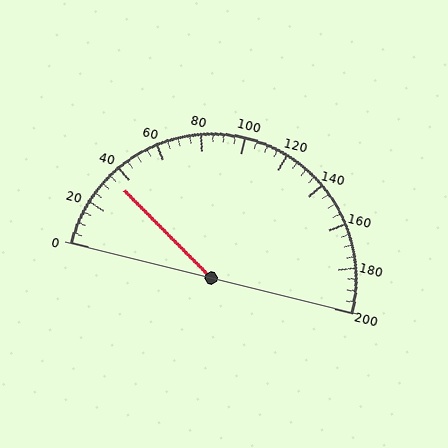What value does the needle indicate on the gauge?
The needle indicates approximately 35.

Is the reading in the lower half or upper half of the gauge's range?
The reading is in the lower half of the range (0 to 200).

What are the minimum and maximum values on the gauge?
The gauge ranges from 0 to 200.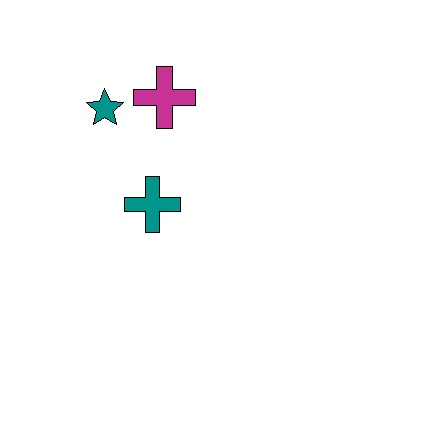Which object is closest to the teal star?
The magenta cross is closest to the teal star.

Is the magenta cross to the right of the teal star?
Yes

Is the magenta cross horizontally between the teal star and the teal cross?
No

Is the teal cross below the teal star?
Yes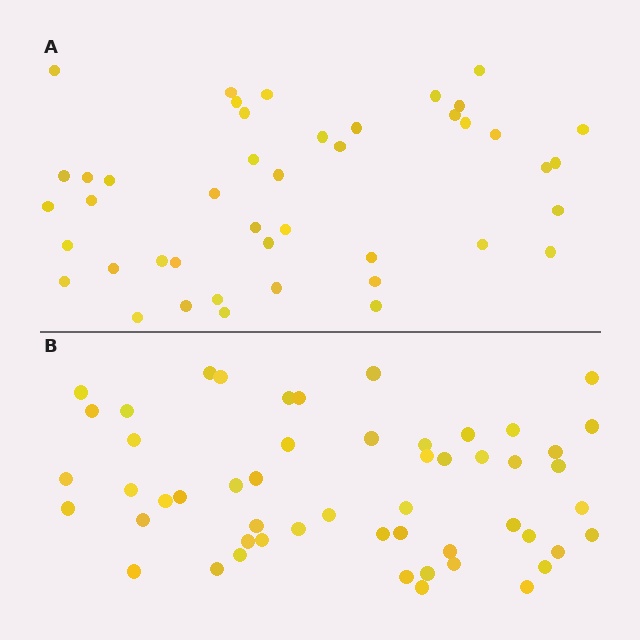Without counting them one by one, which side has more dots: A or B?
Region B (the bottom region) has more dots.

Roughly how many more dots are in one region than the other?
Region B has roughly 8 or so more dots than region A.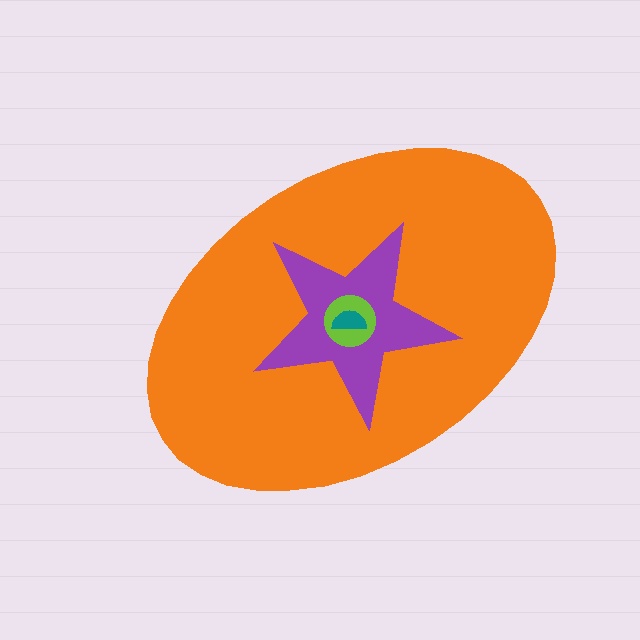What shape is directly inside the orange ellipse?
The purple star.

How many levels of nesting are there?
4.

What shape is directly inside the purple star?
The lime circle.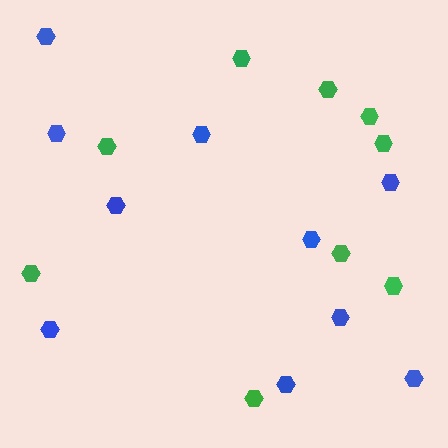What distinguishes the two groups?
There are 2 groups: one group of blue hexagons (10) and one group of green hexagons (9).